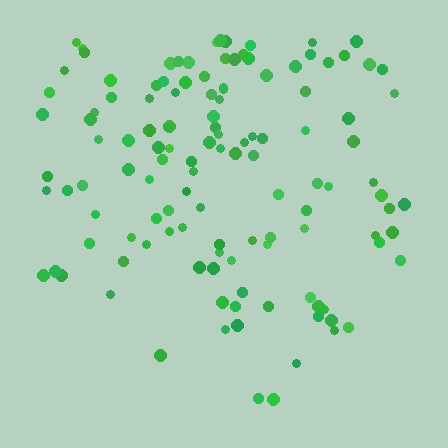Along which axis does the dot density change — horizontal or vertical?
Vertical.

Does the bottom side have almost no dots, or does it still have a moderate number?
Still a moderate number, just noticeably fewer than the top.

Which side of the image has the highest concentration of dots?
The top.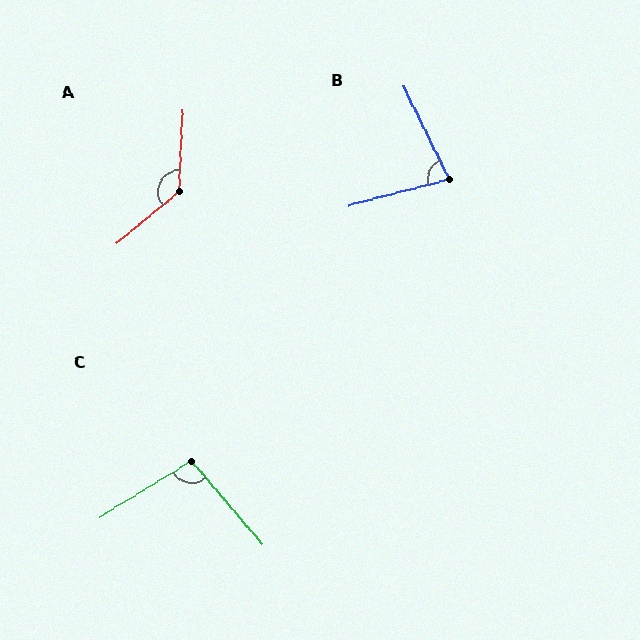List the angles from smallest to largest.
B (79°), C (99°), A (133°).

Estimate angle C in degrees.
Approximately 99 degrees.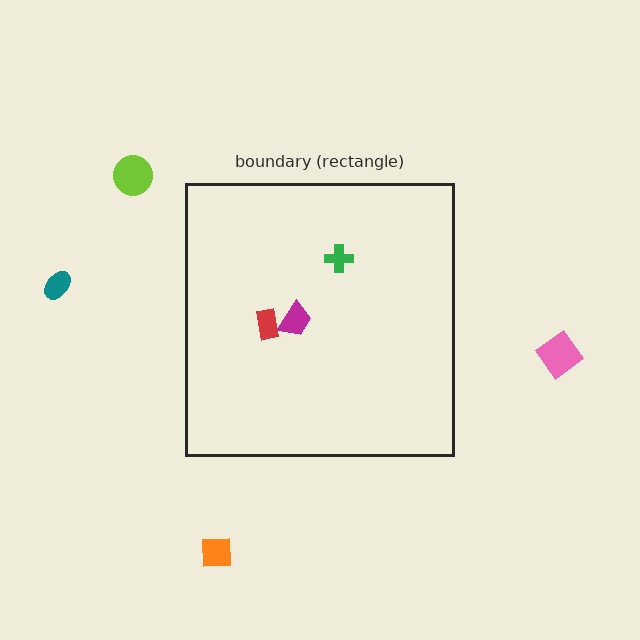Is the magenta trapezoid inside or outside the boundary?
Inside.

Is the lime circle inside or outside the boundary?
Outside.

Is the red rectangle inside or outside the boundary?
Inside.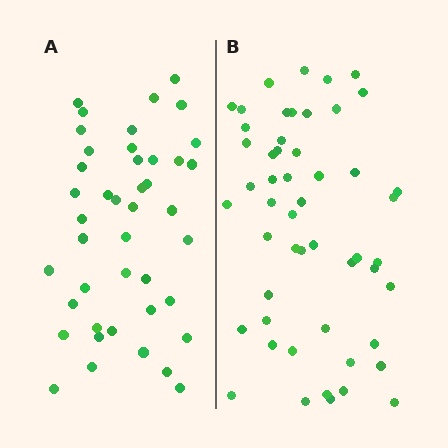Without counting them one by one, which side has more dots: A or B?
Region B (the right region) has more dots.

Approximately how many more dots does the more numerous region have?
Region B has roughly 8 or so more dots than region A.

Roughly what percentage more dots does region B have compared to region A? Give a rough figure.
About 20% more.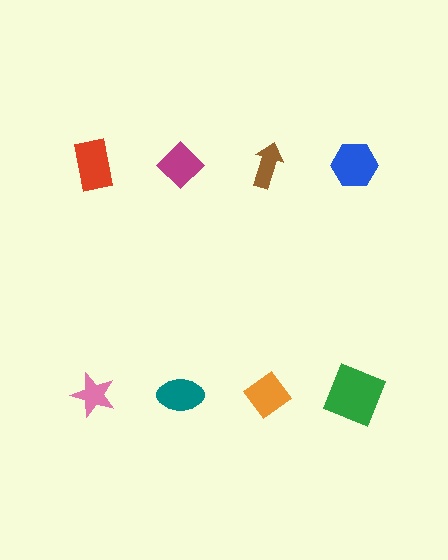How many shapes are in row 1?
4 shapes.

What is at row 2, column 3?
An orange diamond.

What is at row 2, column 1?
A pink star.